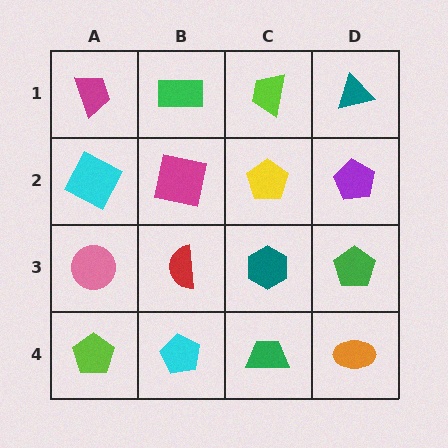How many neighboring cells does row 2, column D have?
3.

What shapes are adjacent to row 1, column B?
A magenta square (row 2, column B), a magenta trapezoid (row 1, column A), a lime trapezoid (row 1, column C).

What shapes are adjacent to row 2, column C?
A lime trapezoid (row 1, column C), a teal hexagon (row 3, column C), a magenta square (row 2, column B), a purple pentagon (row 2, column D).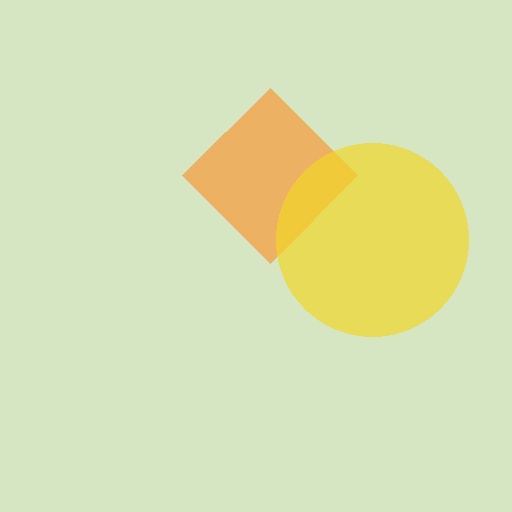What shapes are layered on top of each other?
The layered shapes are: an orange diamond, a yellow circle.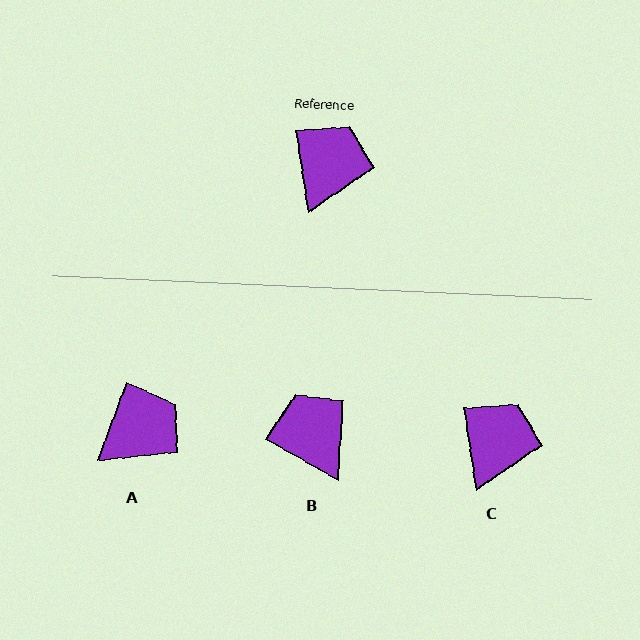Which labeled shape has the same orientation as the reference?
C.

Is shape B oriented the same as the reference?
No, it is off by about 52 degrees.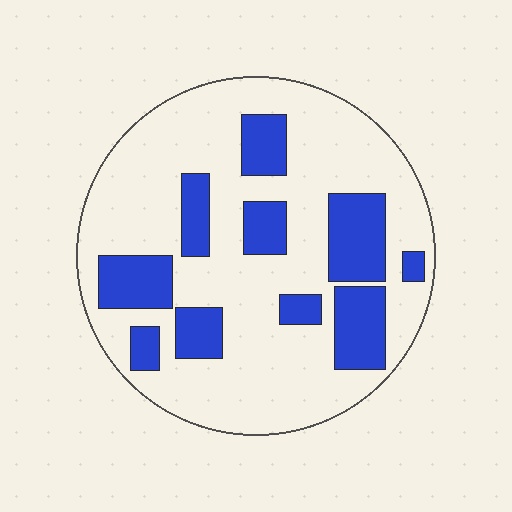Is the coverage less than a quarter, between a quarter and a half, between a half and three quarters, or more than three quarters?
Between a quarter and a half.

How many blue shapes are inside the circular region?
10.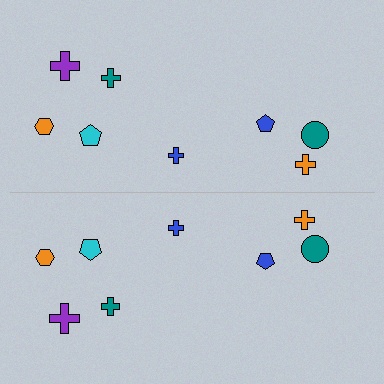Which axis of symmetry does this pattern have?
The pattern has a horizontal axis of symmetry running through the center of the image.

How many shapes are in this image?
There are 16 shapes in this image.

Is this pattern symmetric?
Yes, this pattern has bilateral (reflection) symmetry.